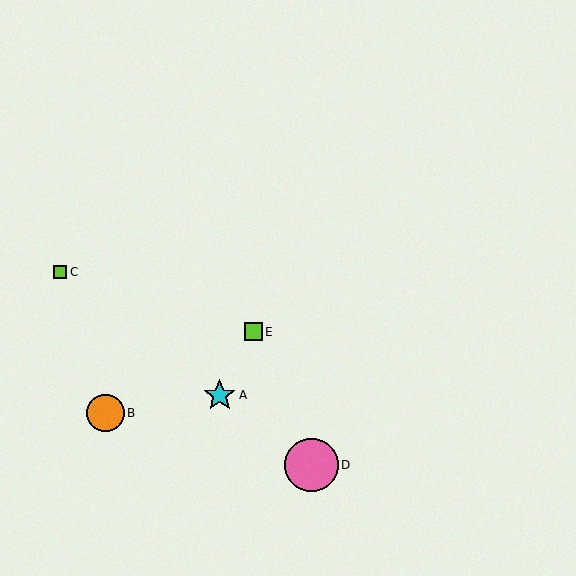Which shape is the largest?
The pink circle (labeled D) is the largest.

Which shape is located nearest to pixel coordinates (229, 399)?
The cyan star (labeled A) at (220, 395) is nearest to that location.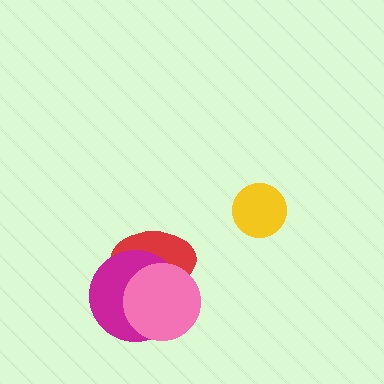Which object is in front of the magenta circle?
The pink circle is in front of the magenta circle.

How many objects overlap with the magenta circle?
2 objects overlap with the magenta circle.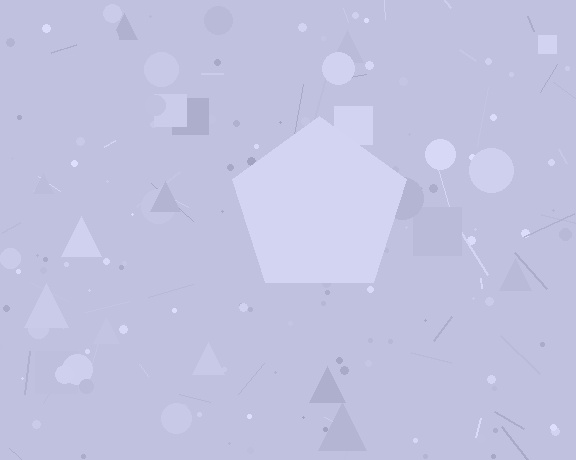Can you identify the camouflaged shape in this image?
The camouflaged shape is a pentagon.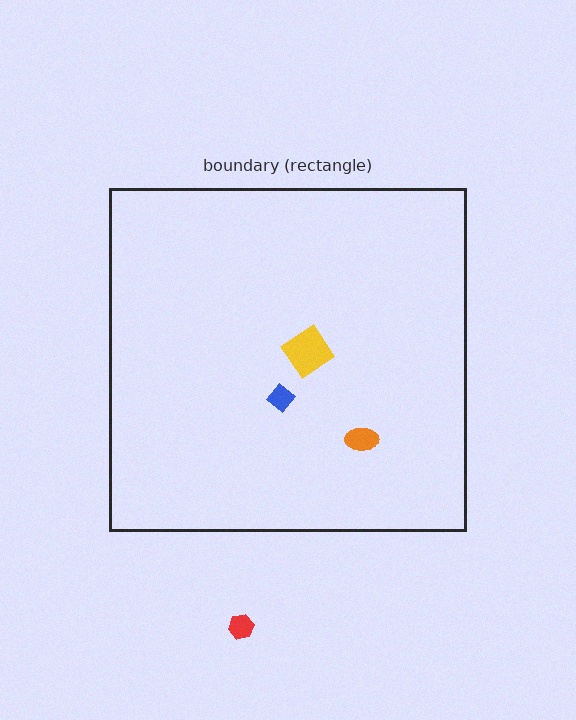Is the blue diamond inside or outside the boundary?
Inside.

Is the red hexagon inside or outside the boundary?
Outside.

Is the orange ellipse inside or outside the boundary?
Inside.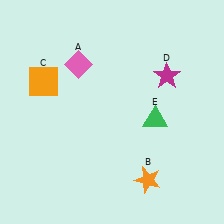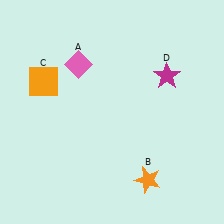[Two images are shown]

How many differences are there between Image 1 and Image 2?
There is 1 difference between the two images.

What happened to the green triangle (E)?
The green triangle (E) was removed in Image 2. It was in the bottom-right area of Image 1.